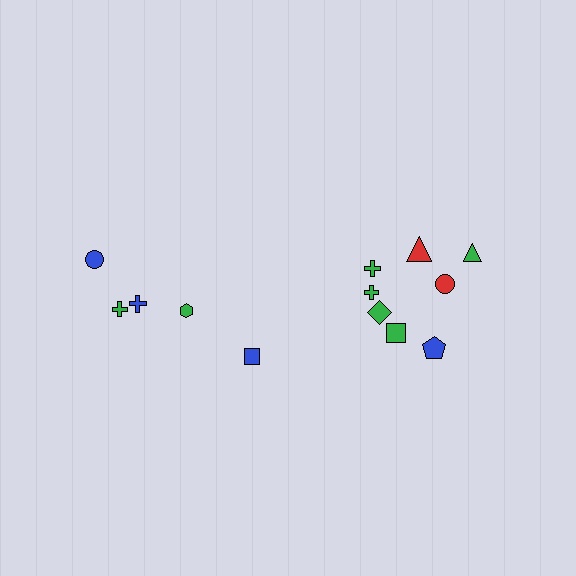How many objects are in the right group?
There are 8 objects.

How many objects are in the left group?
There are 5 objects.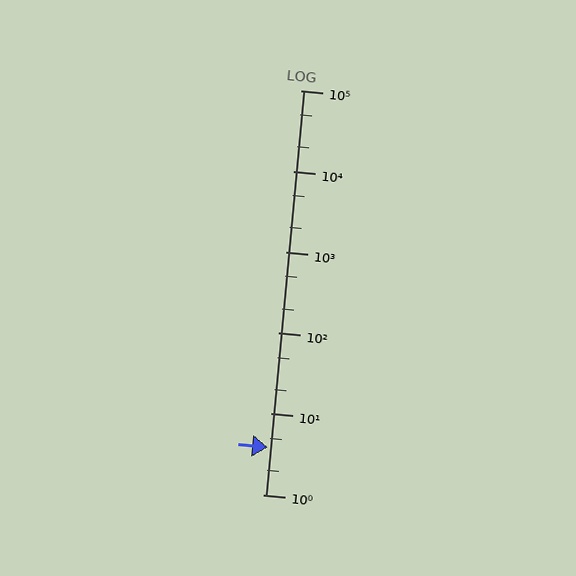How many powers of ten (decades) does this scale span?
The scale spans 5 decades, from 1 to 100000.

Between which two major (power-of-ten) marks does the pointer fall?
The pointer is between 1 and 10.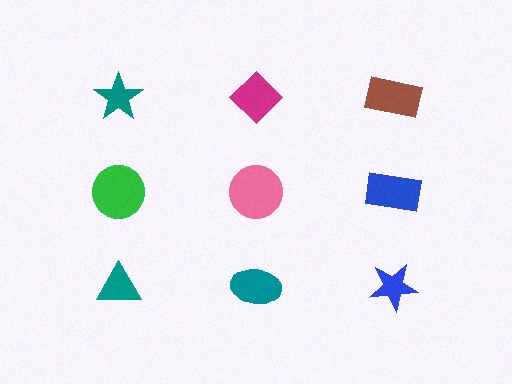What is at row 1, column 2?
A magenta diamond.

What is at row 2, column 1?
A green circle.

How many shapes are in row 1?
3 shapes.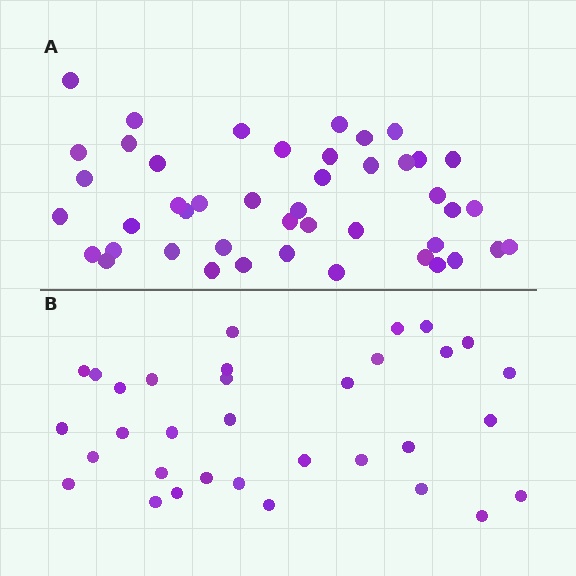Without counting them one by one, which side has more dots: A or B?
Region A (the top region) has more dots.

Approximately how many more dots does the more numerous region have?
Region A has roughly 12 or so more dots than region B.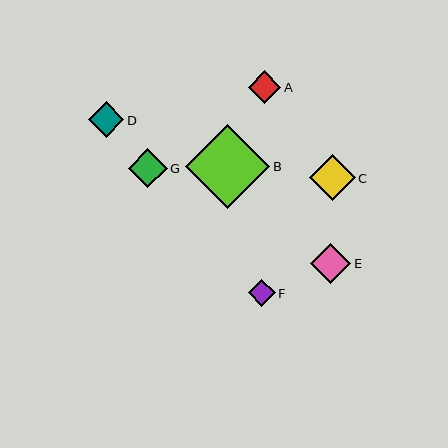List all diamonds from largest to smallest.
From largest to smallest: B, C, E, G, D, A, F.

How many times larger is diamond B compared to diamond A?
Diamond B is approximately 2.6 times the size of diamond A.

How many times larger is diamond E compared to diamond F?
Diamond E is approximately 1.5 times the size of diamond F.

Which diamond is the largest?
Diamond B is the largest with a size of approximately 84 pixels.